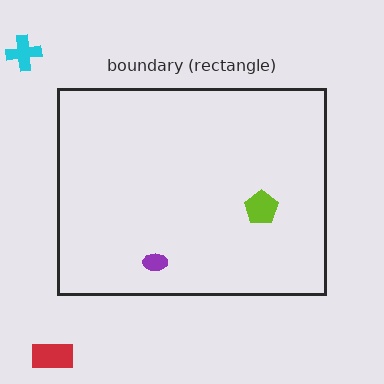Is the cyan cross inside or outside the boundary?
Outside.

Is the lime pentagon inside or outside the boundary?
Inside.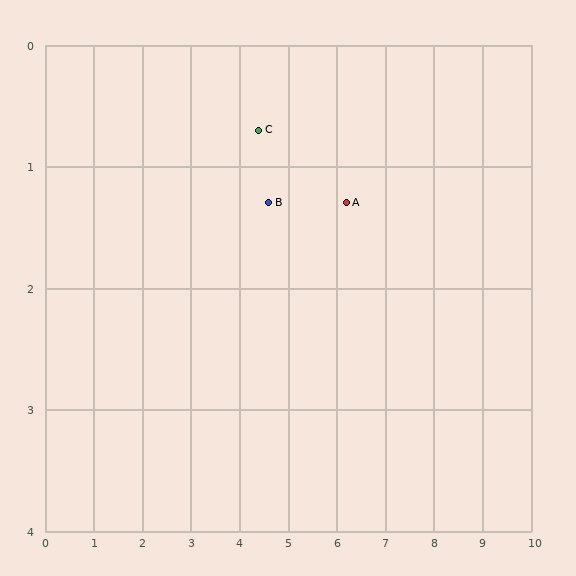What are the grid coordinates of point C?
Point C is at approximately (4.4, 0.7).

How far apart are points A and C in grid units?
Points A and C are about 1.9 grid units apart.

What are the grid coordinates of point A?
Point A is at approximately (6.2, 1.3).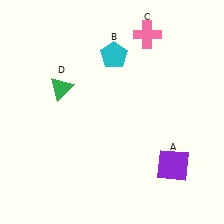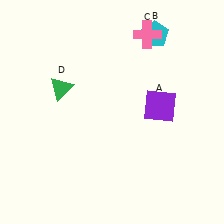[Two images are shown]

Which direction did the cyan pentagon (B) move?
The cyan pentagon (B) moved right.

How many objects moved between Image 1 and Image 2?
2 objects moved between the two images.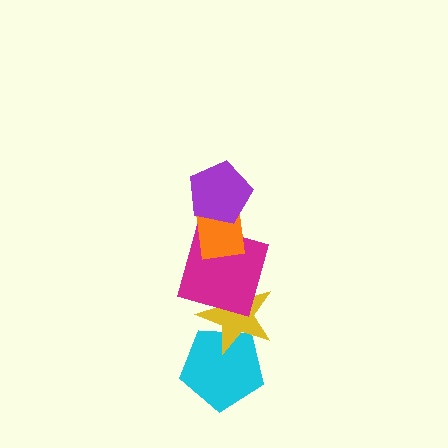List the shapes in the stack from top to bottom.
From top to bottom: the purple pentagon, the orange rectangle, the magenta square, the yellow star, the cyan pentagon.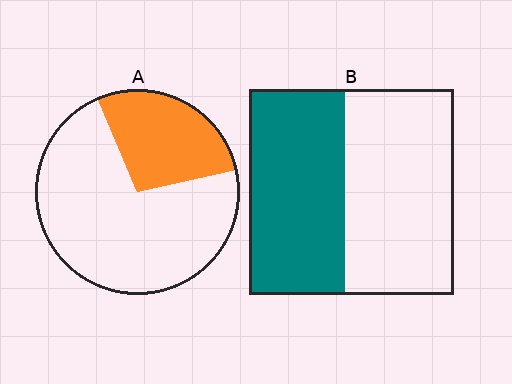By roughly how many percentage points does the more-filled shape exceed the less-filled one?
By roughly 20 percentage points (B over A).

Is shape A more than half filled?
No.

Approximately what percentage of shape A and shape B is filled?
A is approximately 30% and B is approximately 45%.